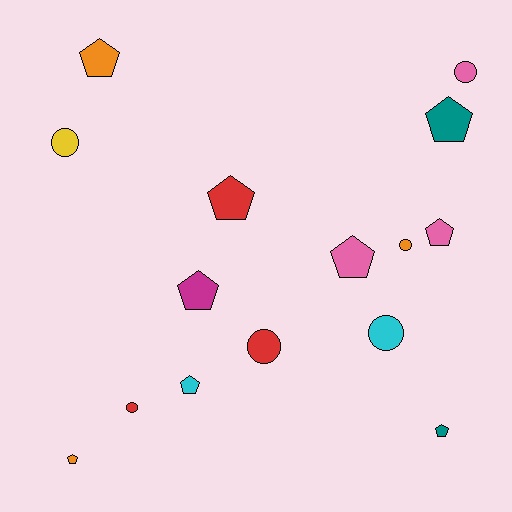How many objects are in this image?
There are 15 objects.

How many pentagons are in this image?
There are 9 pentagons.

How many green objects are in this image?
There are no green objects.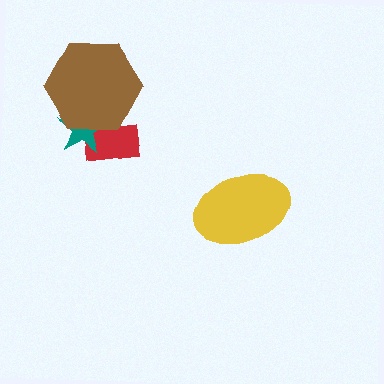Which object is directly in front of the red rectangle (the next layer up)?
The teal star is directly in front of the red rectangle.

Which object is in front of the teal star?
The brown hexagon is in front of the teal star.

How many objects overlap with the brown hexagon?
2 objects overlap with the brown hexagon.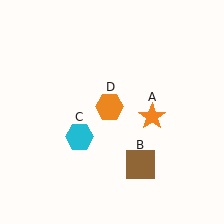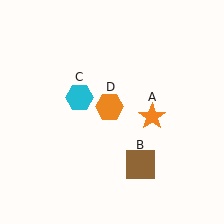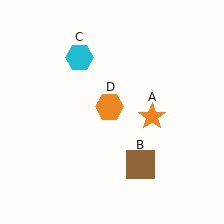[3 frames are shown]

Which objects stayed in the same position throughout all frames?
Orange star (object A) and brown square (object B) and orange hexagon (object D) remained stationary.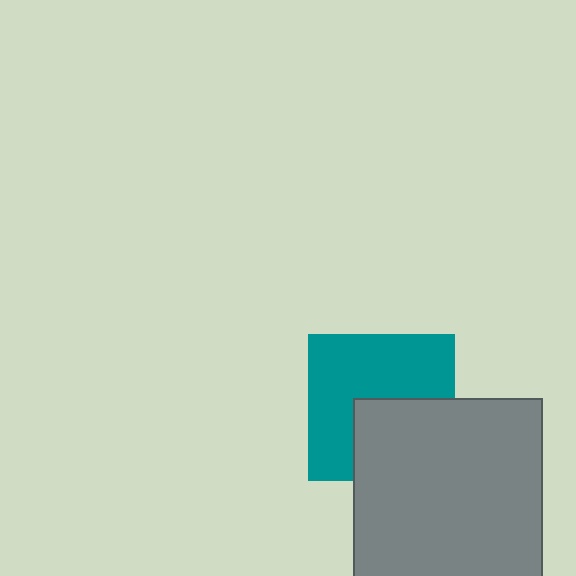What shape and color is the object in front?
The object in front is a gray square.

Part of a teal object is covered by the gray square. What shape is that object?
It is a square.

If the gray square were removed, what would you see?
You would see the complete teal square.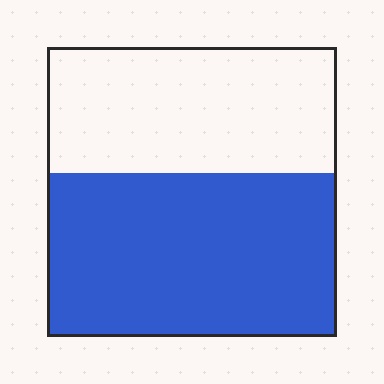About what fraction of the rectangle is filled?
About three fifths (3/5).